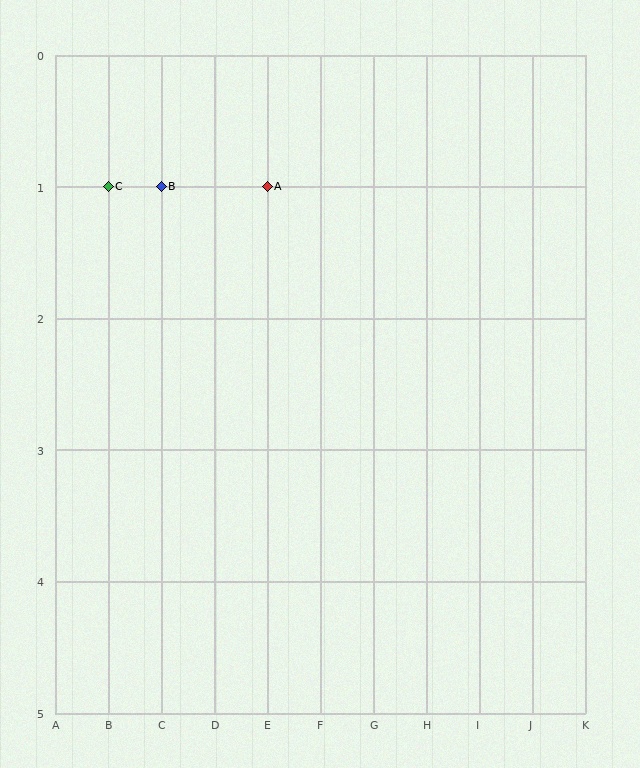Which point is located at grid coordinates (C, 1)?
Point B is at (C, 1).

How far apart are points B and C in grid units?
Points B and C are 1 column apart.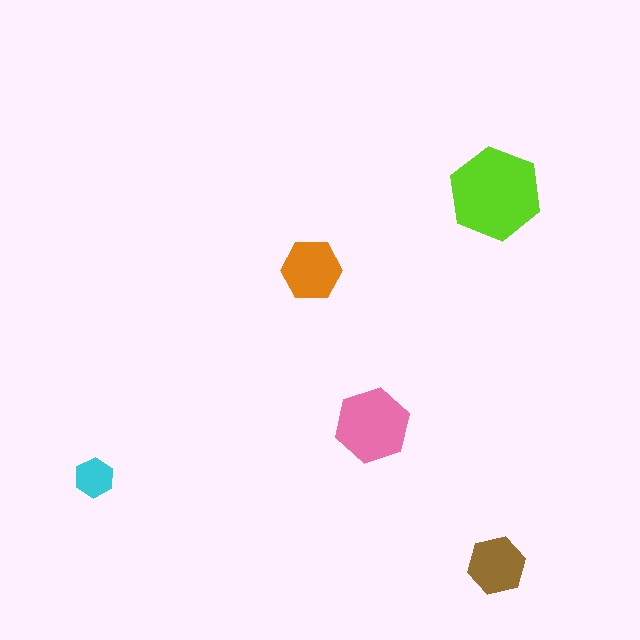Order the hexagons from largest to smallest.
the lime one, the pink one, the orange one, the brown one, the cyan one.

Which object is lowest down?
The brown hexagon is bottommost.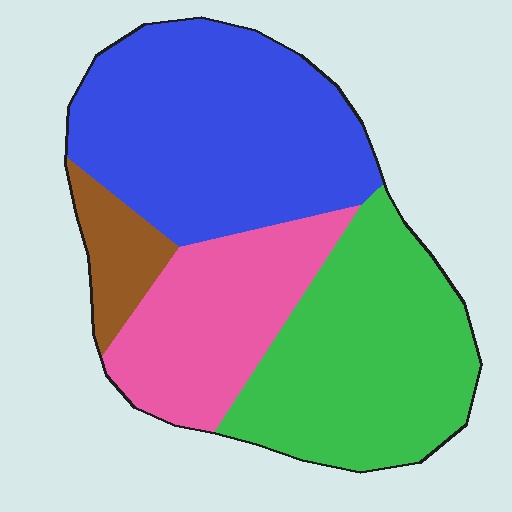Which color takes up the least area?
Brown, at roughly 5%.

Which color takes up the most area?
Blue, at roughly 40%.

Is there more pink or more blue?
Blue.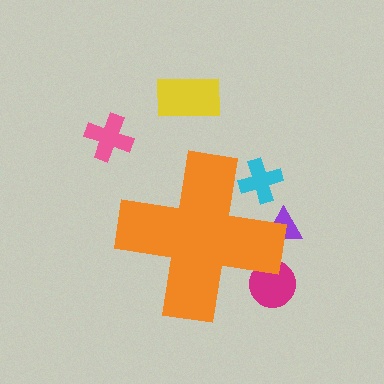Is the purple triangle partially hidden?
Yes, the purple triangle is partially hidden behind the orange cross.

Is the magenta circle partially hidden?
Yes, the magenta circle is partially hidden behind the orange cross.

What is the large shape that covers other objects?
An orange cross.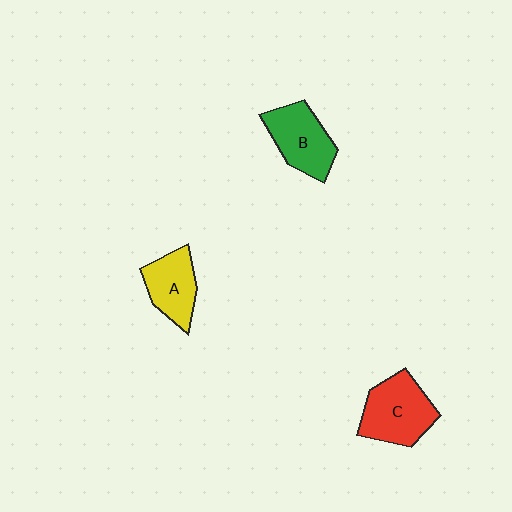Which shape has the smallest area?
Shape A (yellow).